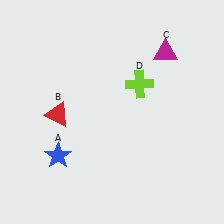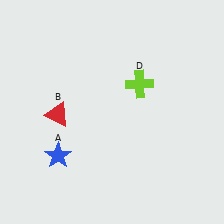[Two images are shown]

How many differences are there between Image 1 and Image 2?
There is 1 difference between the two images.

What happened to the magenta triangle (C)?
The magenta triangle (C) was removed in Image 2. It was in the top-right area of Image 1.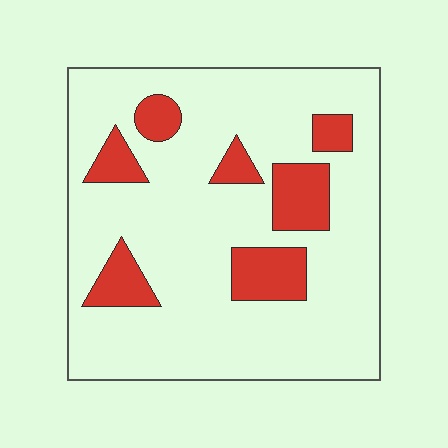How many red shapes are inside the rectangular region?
7.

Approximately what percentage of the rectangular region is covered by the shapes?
Approximately 20%.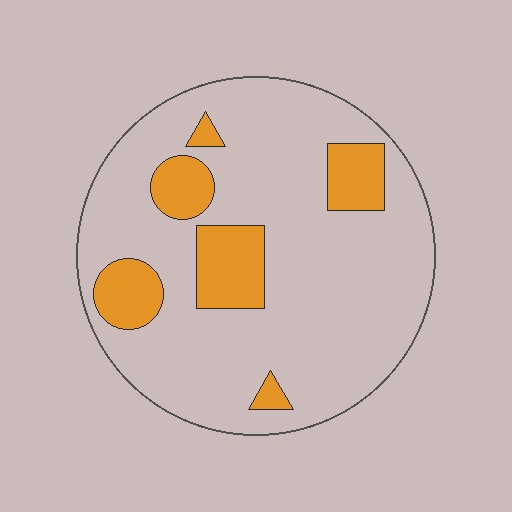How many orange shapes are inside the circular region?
6.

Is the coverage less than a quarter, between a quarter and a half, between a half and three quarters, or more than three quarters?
Less than a quarter.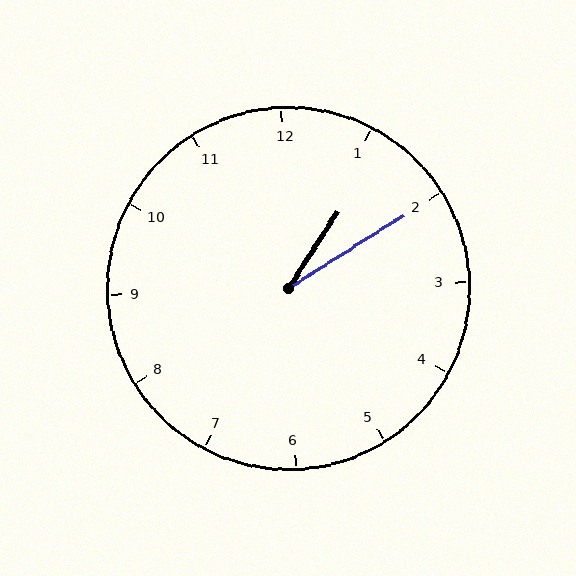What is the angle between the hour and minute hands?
Approximately 25 degrees.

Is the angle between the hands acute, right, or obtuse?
It is acute.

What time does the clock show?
1:10.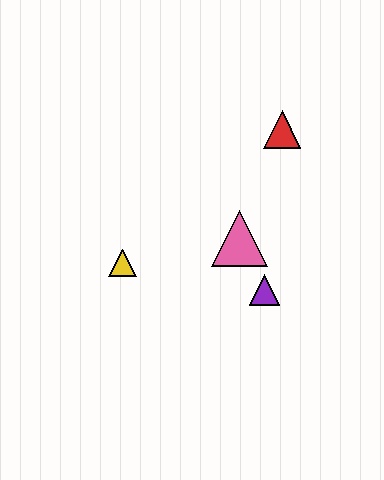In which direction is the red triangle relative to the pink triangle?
The red triangle is above the pink triangle.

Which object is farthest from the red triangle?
The yellow triangle is farthest from the red triangle.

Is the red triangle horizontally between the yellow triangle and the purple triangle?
No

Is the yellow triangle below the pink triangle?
Yes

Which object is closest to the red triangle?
The pink triangle is closest to the red triangle.